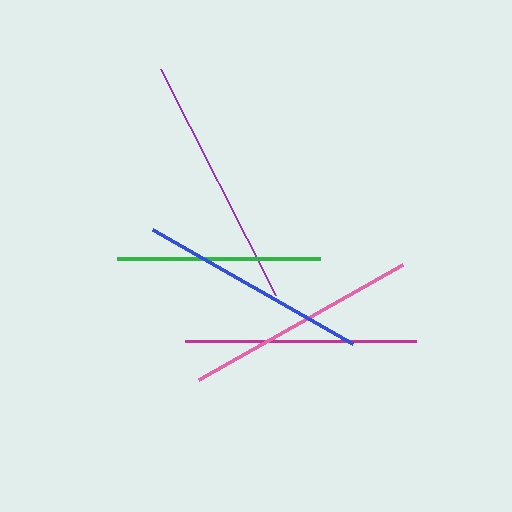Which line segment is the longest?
The purple line is the longest at approximately 254 pixels.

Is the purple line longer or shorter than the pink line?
The purple line is longer than the pink line.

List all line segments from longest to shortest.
From longest to shortest: purple, pink, magenta, blue, green.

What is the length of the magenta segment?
The magenta segment is approximately 231 pixels long.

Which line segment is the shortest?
The green line is the shortest at approximately 203 pixels.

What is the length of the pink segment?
The pink segment is approximately 235 pixels long.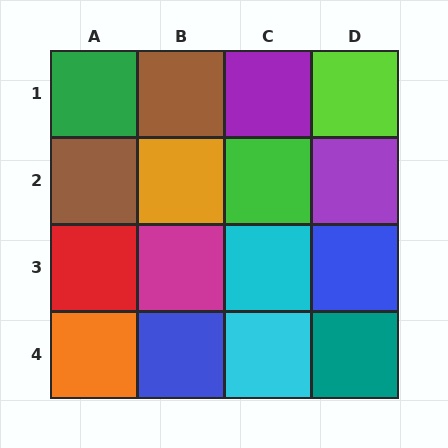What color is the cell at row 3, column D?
Blue.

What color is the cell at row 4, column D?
Teal.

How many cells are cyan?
2 cells are cyan.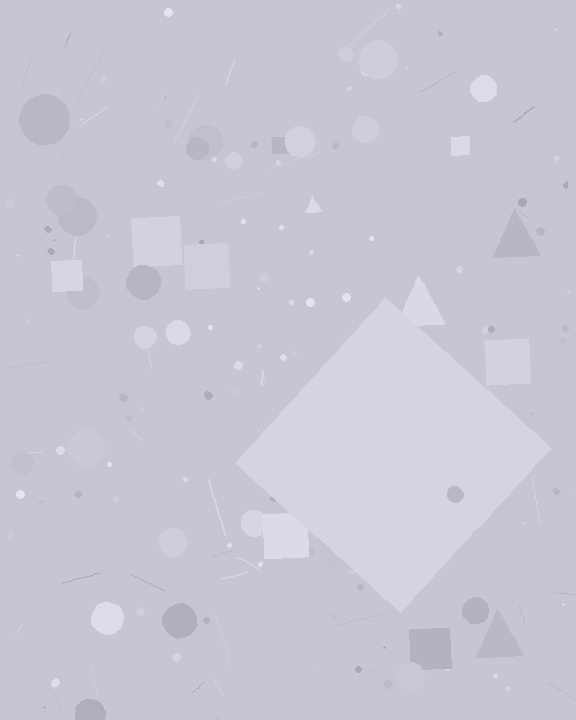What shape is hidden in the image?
A diamond is hidden in the image.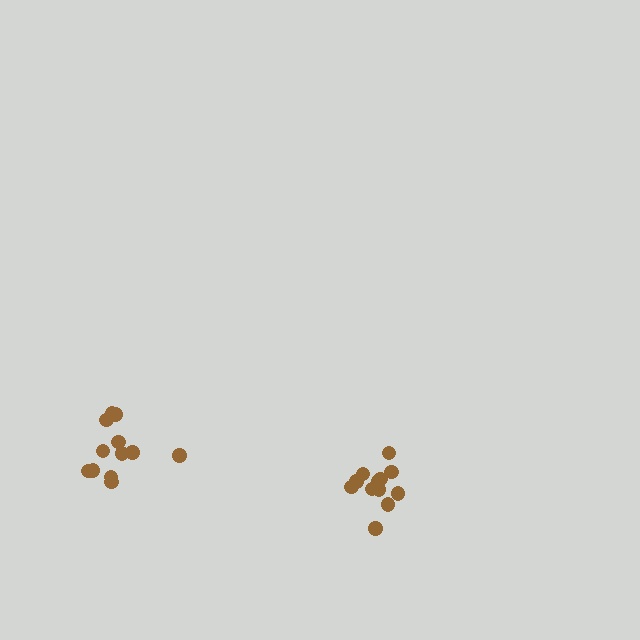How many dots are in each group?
Group 1: 12 dots, Group 2: 12 dots (24 total).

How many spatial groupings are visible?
There are 2 spatial groupings.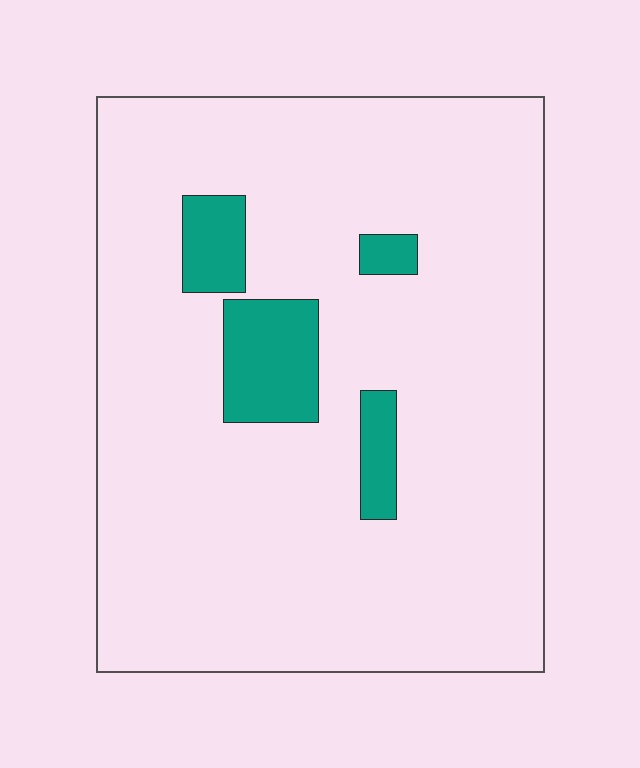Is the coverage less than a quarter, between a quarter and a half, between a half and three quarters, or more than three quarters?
Less than a quarter.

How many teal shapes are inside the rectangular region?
4.